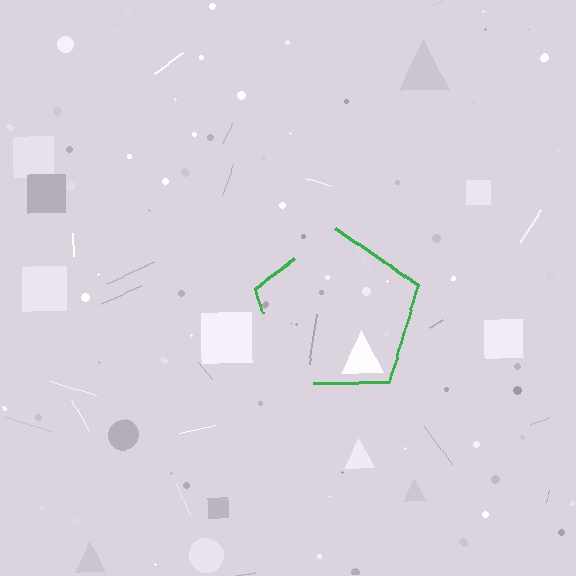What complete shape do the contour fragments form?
The contour fragments form a pentagon.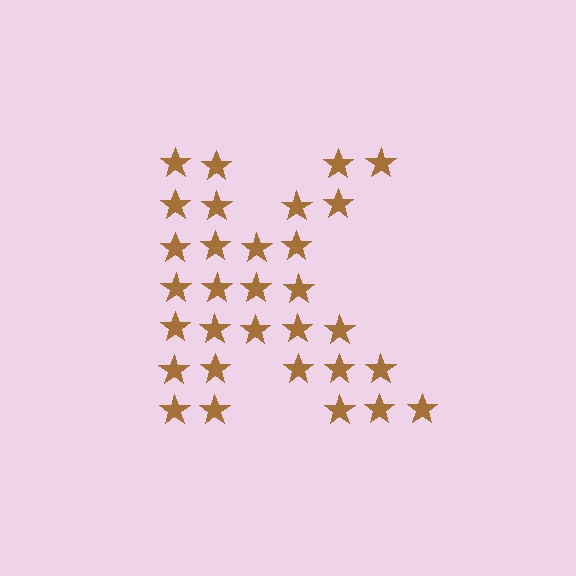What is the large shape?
The large shape is the letter K.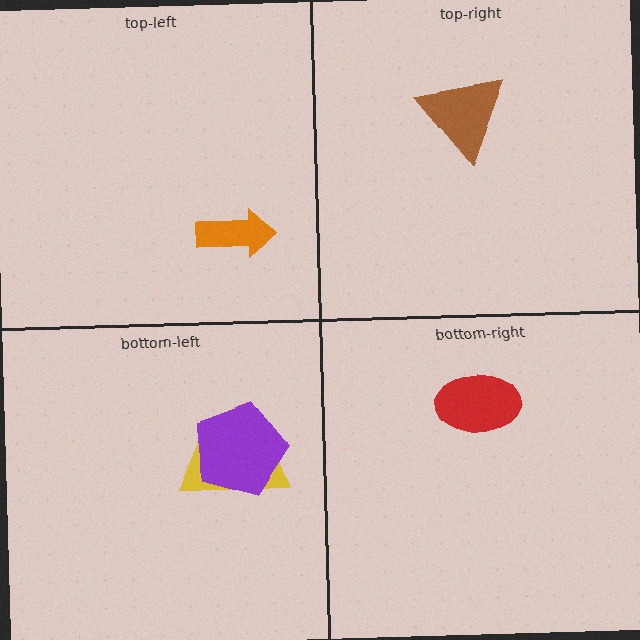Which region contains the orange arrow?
The top-left region.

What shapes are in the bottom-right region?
The red ellipse.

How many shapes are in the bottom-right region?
1.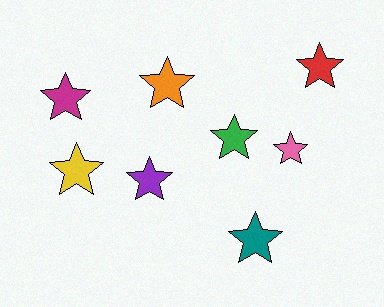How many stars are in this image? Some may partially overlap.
There are 8 stars.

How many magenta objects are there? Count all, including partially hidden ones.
There is 1 magenta object.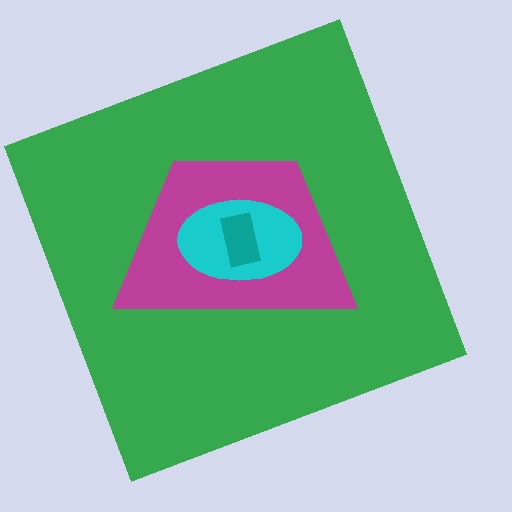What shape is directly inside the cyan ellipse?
The teal rectangle.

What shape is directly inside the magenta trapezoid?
The cyan ellipse.